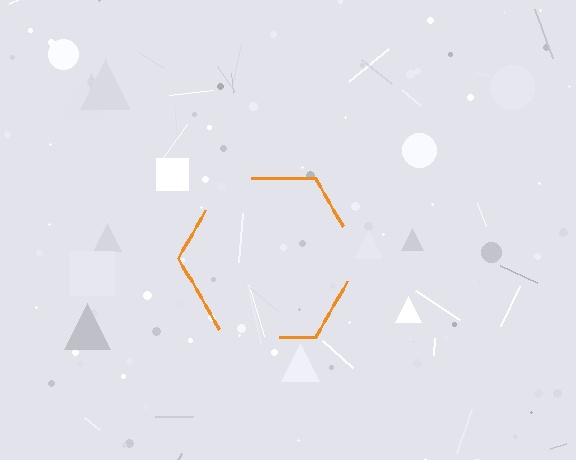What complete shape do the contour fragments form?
The contour fragments form a hexagon.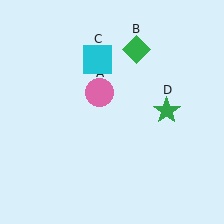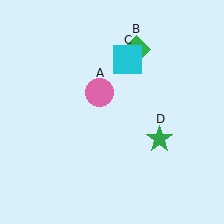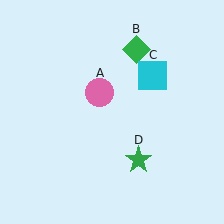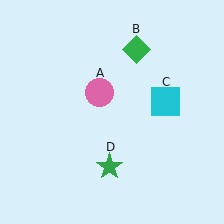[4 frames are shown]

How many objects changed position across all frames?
2 objects changed position: cyan square (object C), green star (object D).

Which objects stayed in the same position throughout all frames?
Pink circle (object A) and green diamond (object B) remained stationary.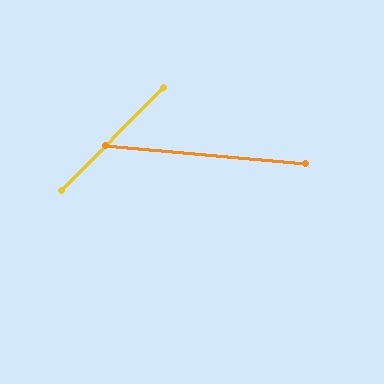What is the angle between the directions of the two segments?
Approximately 50 degrees.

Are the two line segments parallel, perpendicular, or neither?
Neither parallel nor perpendicular — they differ by about 50°.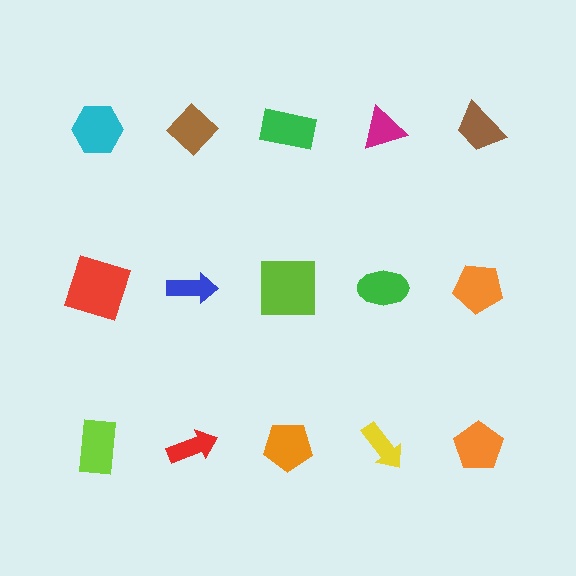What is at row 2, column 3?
A lime square.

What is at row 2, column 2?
A blue arrow.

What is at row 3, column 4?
A yellow arrow.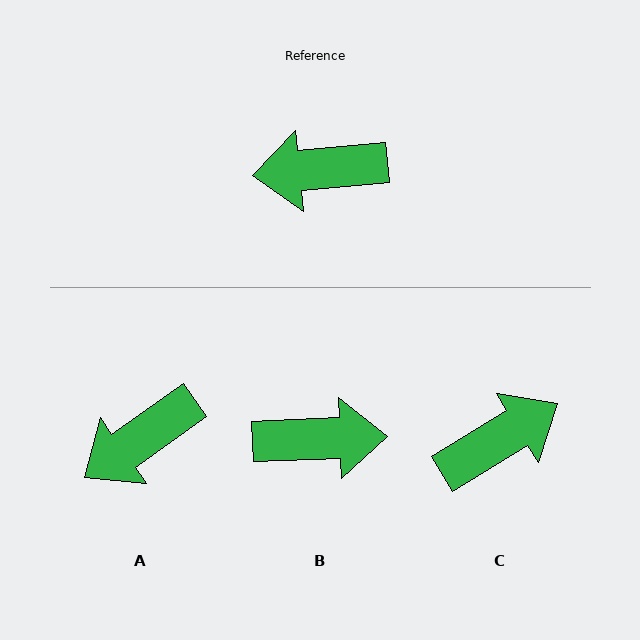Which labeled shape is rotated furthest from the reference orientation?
B, about 177 degrees away.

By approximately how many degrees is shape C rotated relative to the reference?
Approximately 154 degrees clockwise.